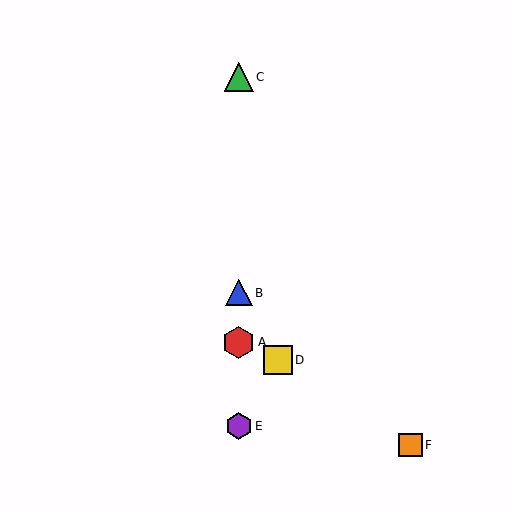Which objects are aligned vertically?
Objects A, B, C, E are aligned vertically.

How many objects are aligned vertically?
4 objects (A, B, C, E) are aligned vertically.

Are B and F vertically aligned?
No, B is at x≈239 and F is at x≈410.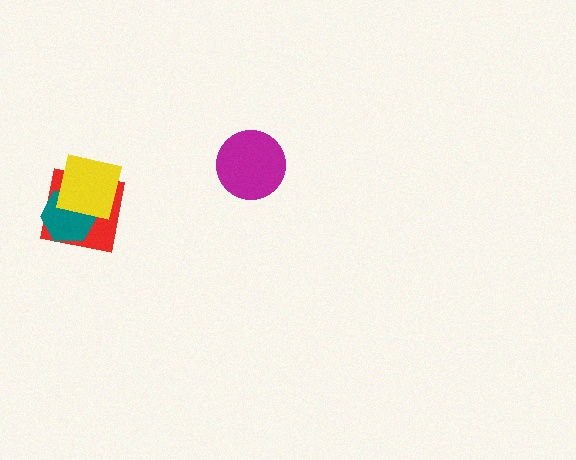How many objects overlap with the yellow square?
2 objects overlap with the yellow square.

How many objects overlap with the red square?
2 objects overlap with the red square.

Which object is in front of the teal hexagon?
The yellow square is in front of the teal hexagon.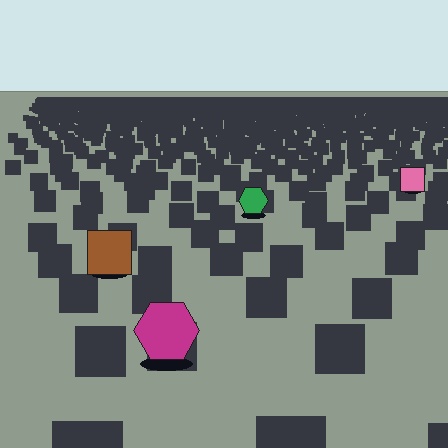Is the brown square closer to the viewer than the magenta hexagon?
No. The magenta hexagon is closer — you can tell from the texture gradient: the ground texture is coarser near it.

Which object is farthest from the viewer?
The pink square is farthest from the viewer. It appears smaller and the ground texture around it is denser.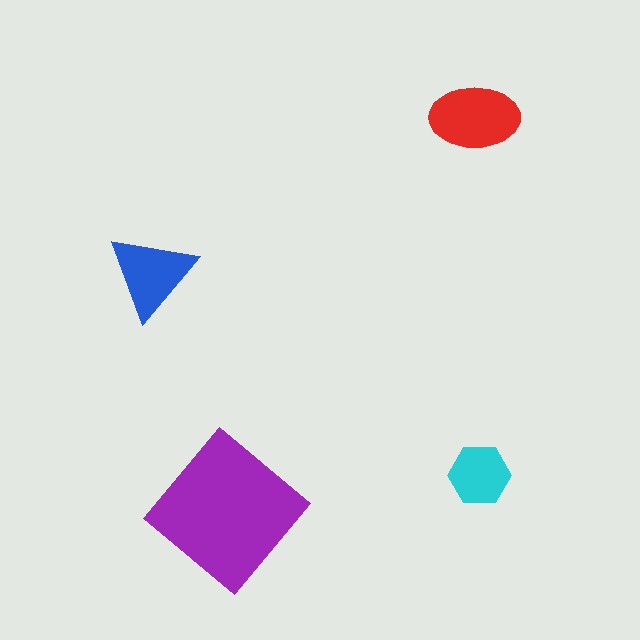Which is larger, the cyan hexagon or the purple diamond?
The purple diamond.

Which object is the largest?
The purple diamond.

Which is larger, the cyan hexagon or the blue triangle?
The blue triangle.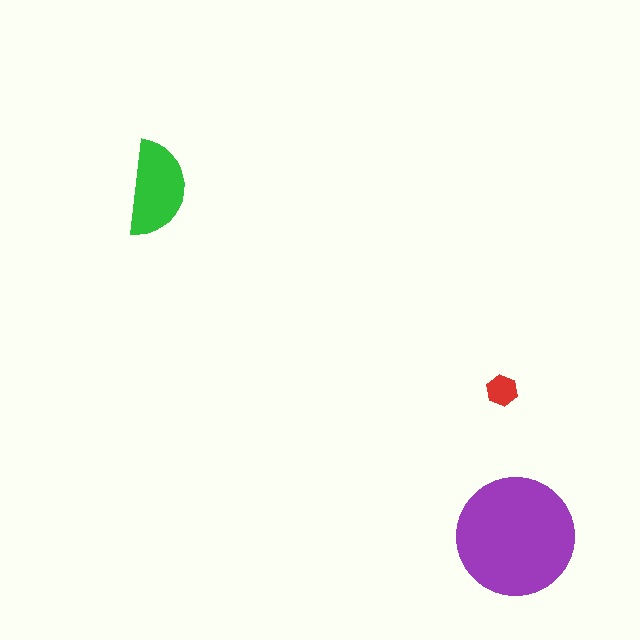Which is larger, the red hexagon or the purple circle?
The purple circle.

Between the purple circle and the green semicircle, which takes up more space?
The purple circle.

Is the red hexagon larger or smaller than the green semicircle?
Smaller.